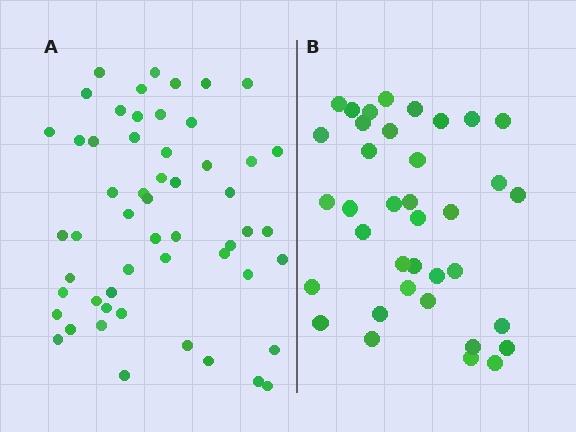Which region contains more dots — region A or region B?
Region A (the left region) has more dots.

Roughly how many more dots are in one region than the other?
Region A has approximately 15 more dots than region B.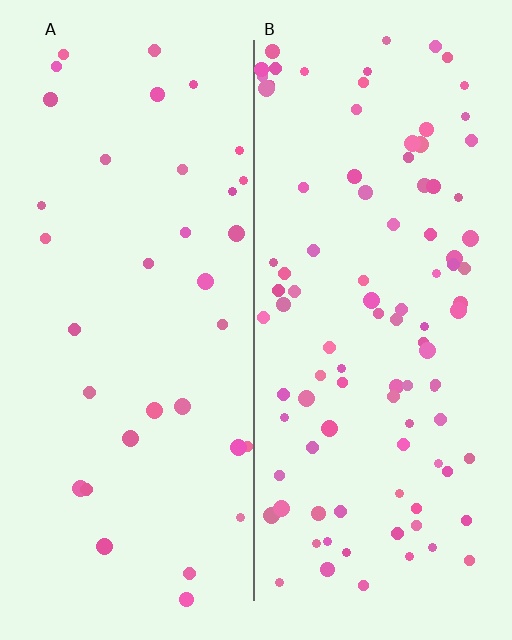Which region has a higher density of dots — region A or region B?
B (the right).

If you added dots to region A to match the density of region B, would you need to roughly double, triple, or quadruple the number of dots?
Approximately triple.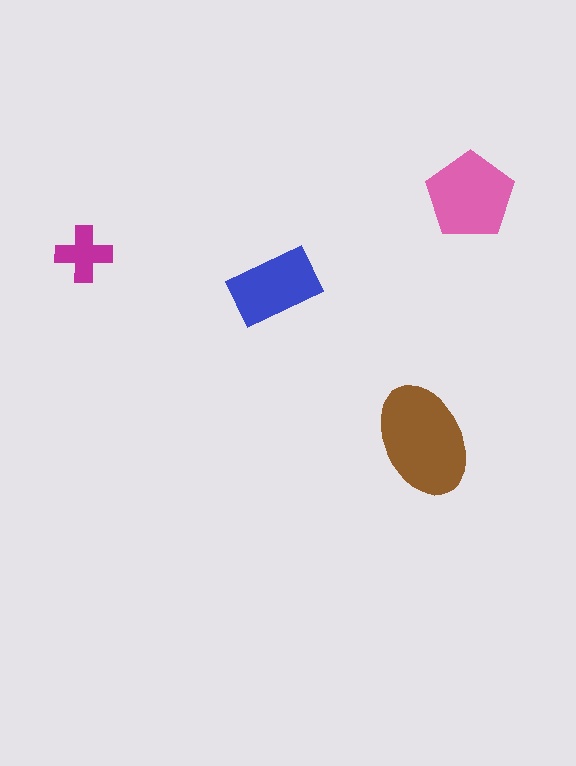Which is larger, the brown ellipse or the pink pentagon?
The brown ellipse.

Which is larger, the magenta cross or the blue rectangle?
The blue rectangle.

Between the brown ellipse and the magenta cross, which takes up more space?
The brown ellipse.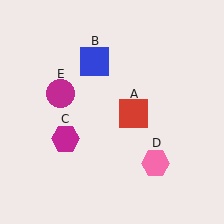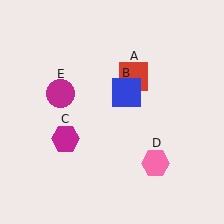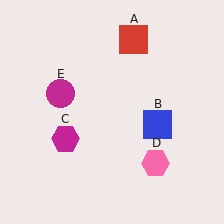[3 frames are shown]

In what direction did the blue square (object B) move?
The blue square (object B) moved down and to the right.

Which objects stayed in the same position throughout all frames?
Magenta hexagon (object C) and pink hexagon (object D) and magenta circle (object E) remained stationary.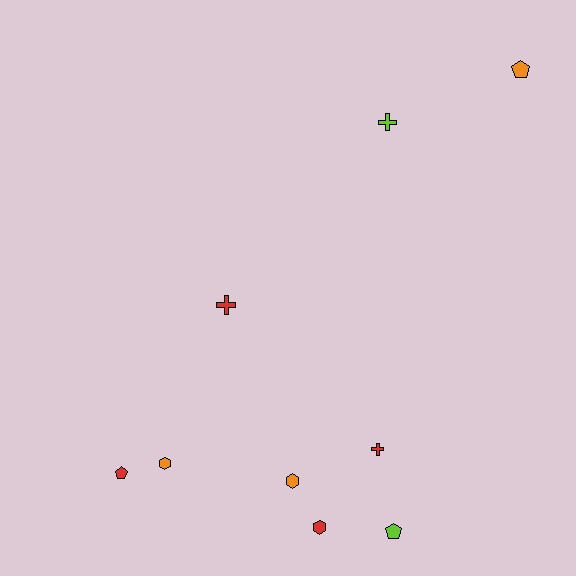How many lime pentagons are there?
There is 1 lime pentagon.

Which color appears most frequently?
Red, with 4 objects.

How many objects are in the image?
There are 9 objects.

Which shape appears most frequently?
Pentagon, with 3 objects.